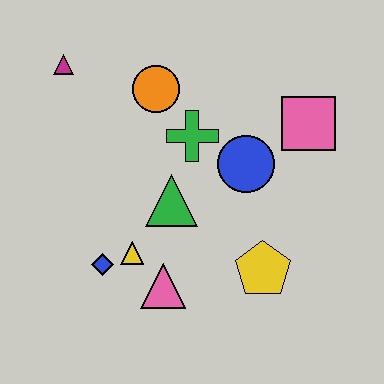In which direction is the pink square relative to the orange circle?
The pink square is to the right of the orange circle.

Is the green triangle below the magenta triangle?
Yes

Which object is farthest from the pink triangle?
The magenta triangle is farthest from the pink triangle.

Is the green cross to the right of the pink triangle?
Yes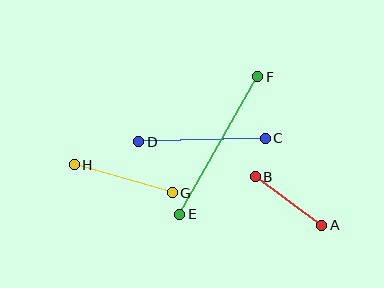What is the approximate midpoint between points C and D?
The midpoint is at approximately (202, 140) pixels.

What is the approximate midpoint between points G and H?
The midpoint is at approximately (123, 179) pixels.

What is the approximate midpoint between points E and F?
The midpoint is at approximately (219, 146) pixels.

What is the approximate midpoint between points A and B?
The midpoint is at approximately (289, 201) pixels.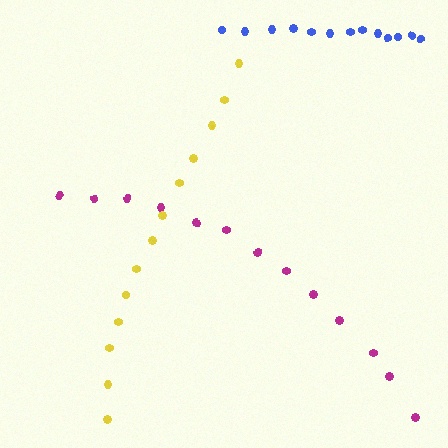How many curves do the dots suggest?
There are 3 distinct paths.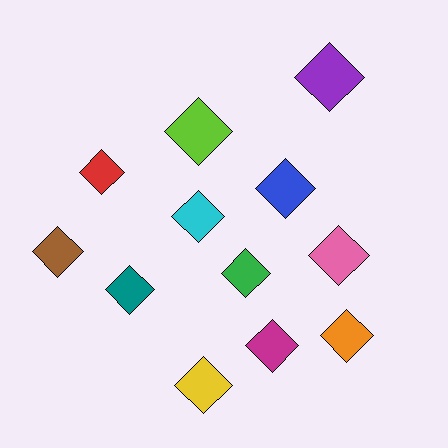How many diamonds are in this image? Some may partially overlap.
There are 12 diamonds.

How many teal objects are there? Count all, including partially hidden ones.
There is 1 teal object.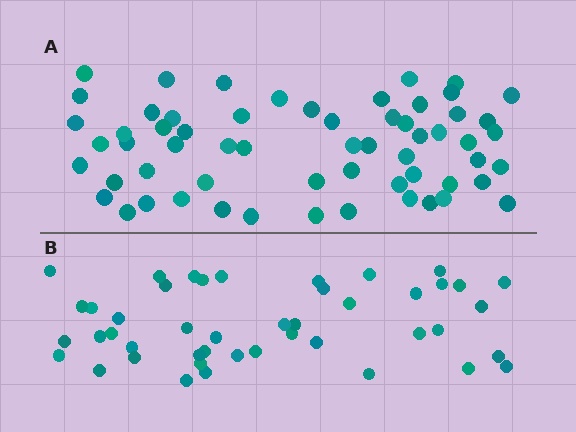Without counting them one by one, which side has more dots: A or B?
Region A (the top region) has more dots.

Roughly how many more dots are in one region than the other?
Region A has approximately 15 more dots than region B.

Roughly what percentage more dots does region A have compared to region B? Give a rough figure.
About 35% more.